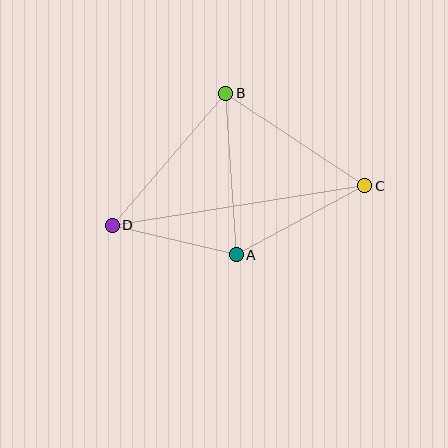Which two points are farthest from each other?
Points C and D are farthest from each other.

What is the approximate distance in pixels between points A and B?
The distance between A and B is approximately 162 pixels.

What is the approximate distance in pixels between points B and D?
The distance between B and D is approximately 174 pixels.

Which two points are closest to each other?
Points A and D are closest to each other.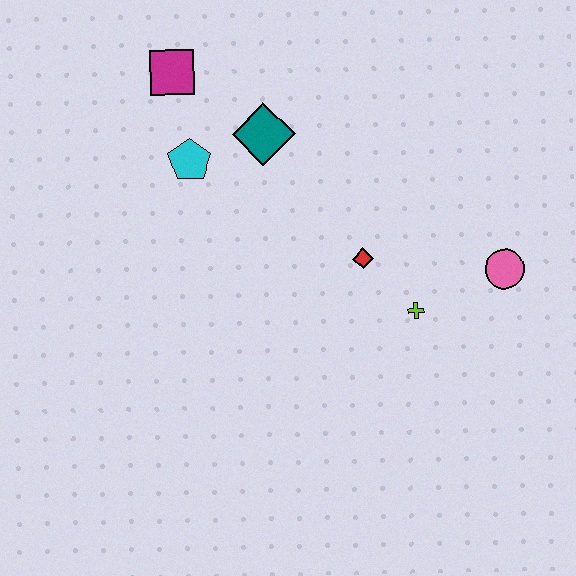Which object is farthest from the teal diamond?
The pink circle is farthest from the teal diamond.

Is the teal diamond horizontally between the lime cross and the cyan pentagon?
Yes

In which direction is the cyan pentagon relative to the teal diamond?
The cyan pentagon is to the left of the teal diamond.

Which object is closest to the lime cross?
The red diamond is closest to the lime cross.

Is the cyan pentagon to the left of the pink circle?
Yes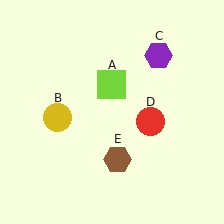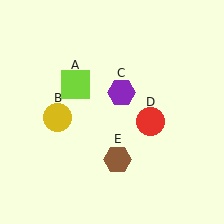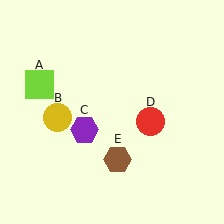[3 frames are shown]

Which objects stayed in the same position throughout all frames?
Yellow circle (object B) and red circle (object D) and brown hexagon (object E) remained stationary.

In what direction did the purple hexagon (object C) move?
The purple hexagon (object C) moved down and to the left.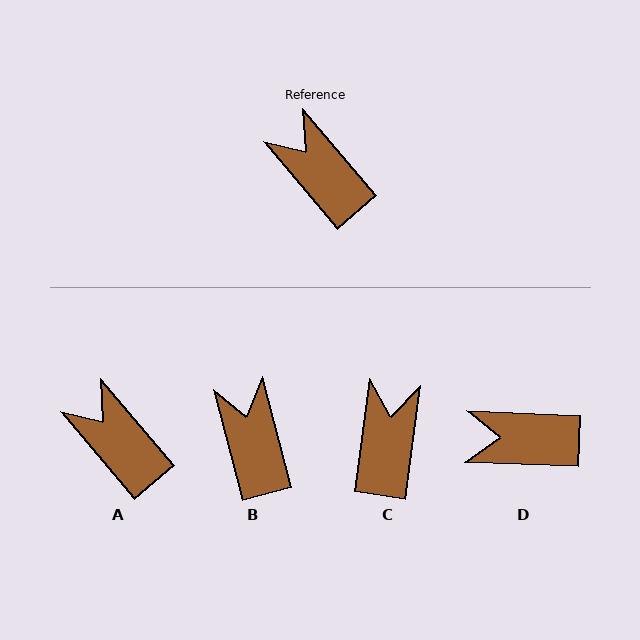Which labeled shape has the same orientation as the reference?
A.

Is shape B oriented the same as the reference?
No, it is off by about 26 degrees.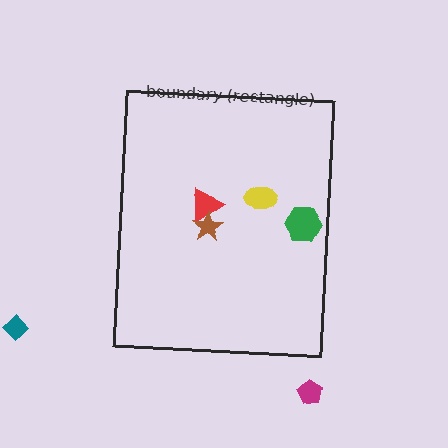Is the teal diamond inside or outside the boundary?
Outside.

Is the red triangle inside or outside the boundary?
Inside.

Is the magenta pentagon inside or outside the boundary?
Outside.